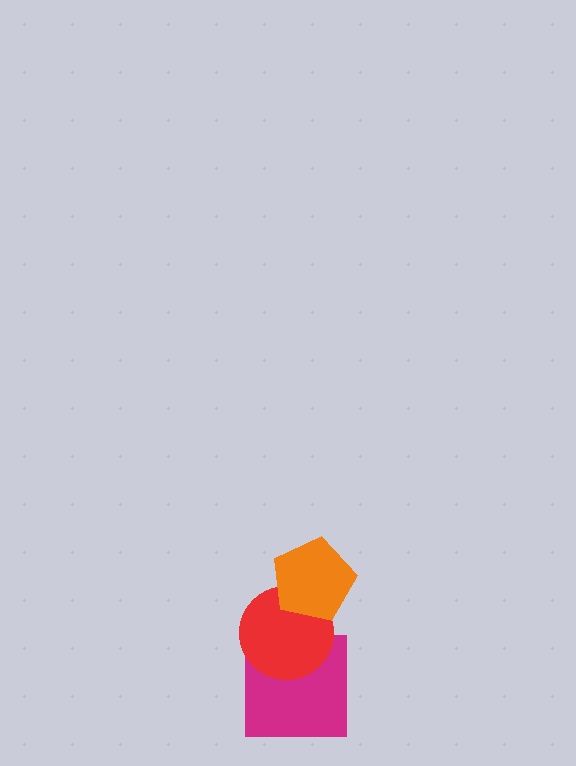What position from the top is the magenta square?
The magenta square is 3rd from the top.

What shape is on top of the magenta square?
The red circle is on top of the magenta square.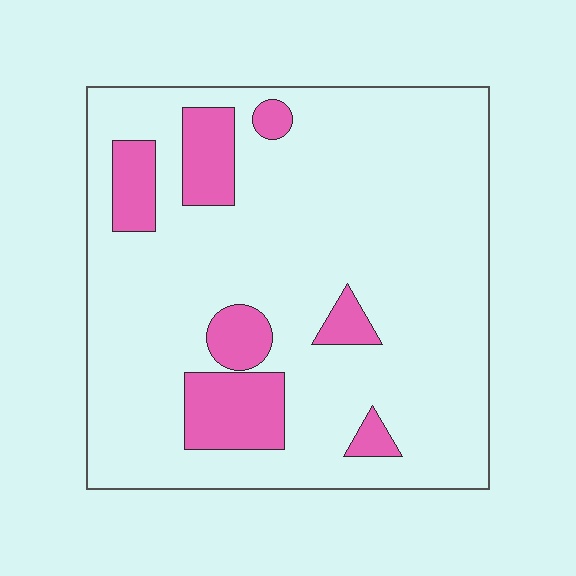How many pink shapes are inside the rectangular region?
7.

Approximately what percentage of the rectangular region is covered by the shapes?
Approximately 15%.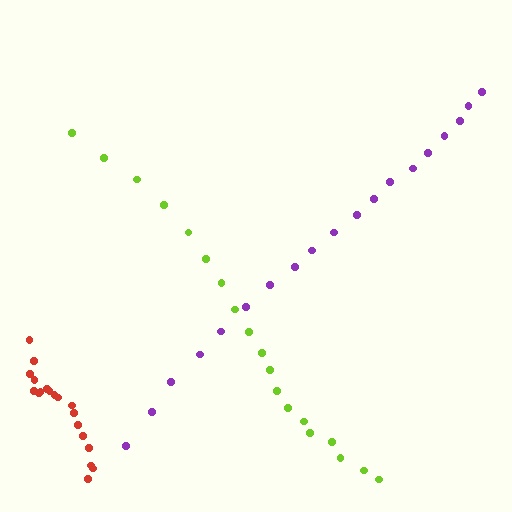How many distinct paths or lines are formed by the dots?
There are 3 distinct paths.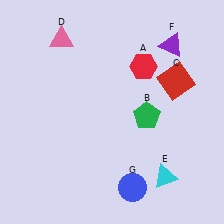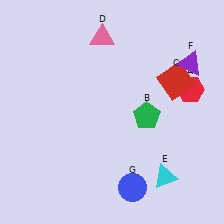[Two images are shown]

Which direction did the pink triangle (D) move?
The pink triangle (D) moved right.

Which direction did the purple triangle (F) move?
The purple triangle (F) moved right.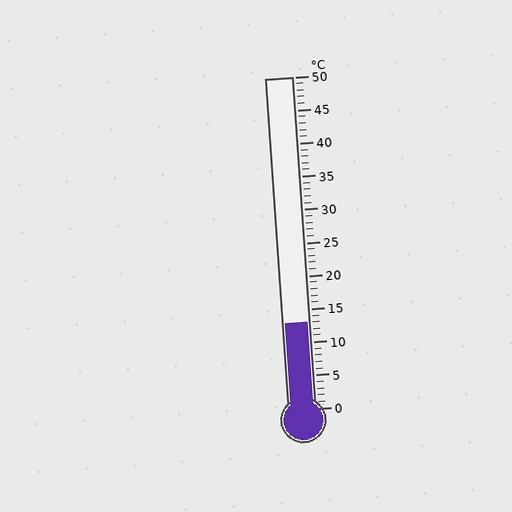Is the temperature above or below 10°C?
The temperature is above 10°C.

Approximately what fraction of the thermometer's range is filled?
The thermometer is filled to approximately 25% of its range.